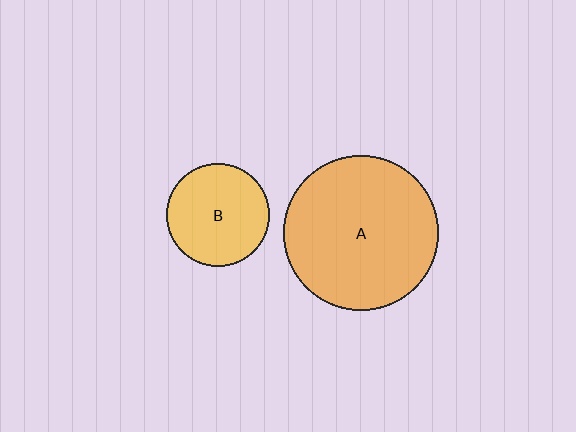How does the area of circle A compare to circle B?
Approximately 2.3 times.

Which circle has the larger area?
Circle A (orange).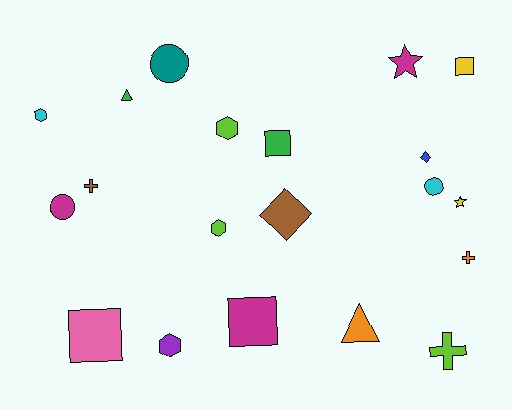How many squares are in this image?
There are 4 squares.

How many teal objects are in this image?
There is 1 teal object.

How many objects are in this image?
There are 20 objects.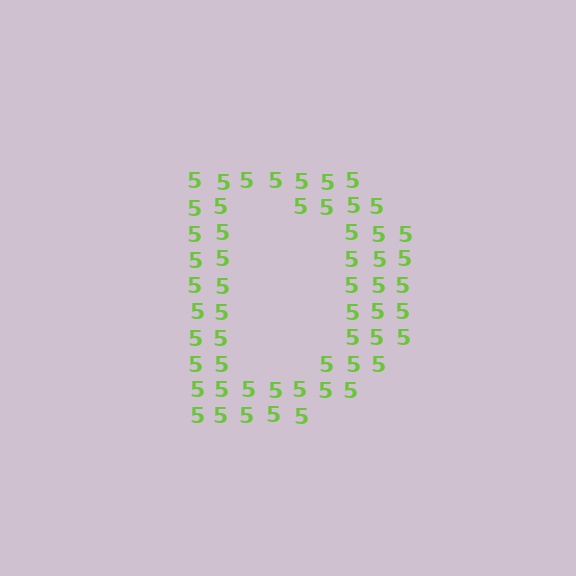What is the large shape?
The large shape is the letter D.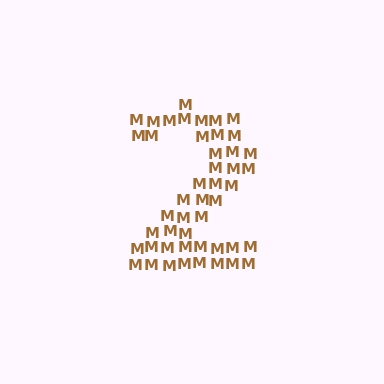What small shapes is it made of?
It is made of small letter M's.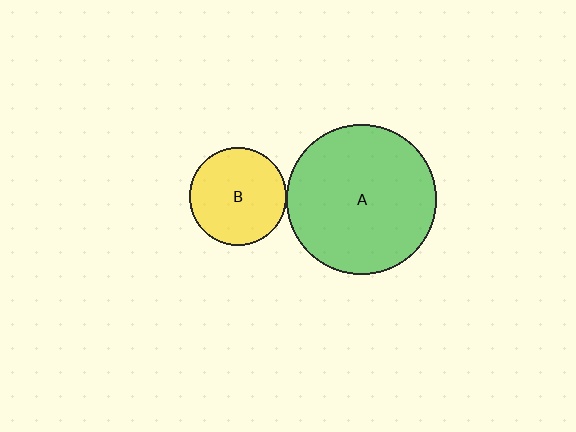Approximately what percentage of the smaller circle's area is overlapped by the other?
Approximately 5%.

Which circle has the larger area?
Circle A (green).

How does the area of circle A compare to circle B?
Approximately 2.4 times.